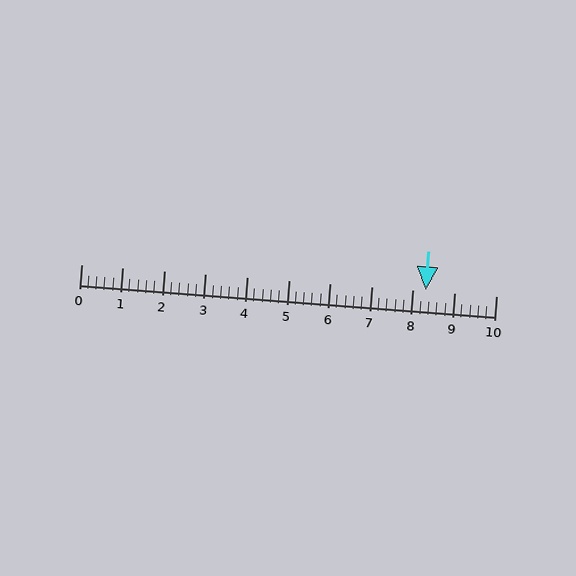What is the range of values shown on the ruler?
The ruler shows values from 0 to 10.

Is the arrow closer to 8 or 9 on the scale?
The arrow is closer to 8.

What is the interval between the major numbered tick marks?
The major tick marks are spaced 1 units apart.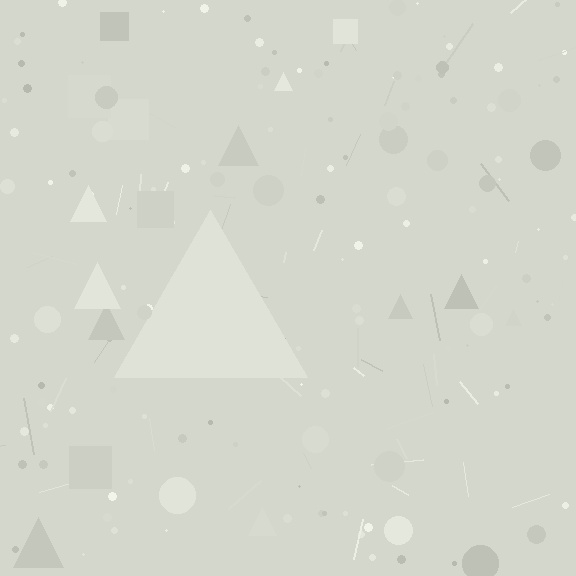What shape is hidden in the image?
A triangle is hidden in the image.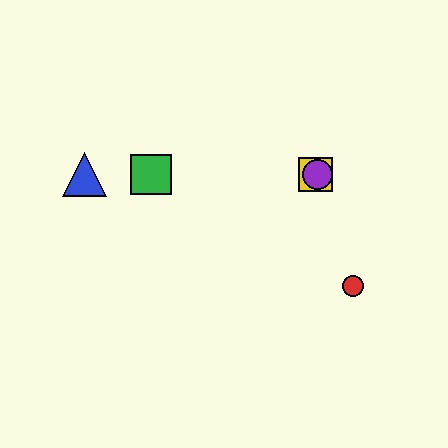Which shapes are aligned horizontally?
The blue triangle, the green square, the yellow square, the purple circle are aligned horizontally.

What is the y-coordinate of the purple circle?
The purple circle is at y≈174.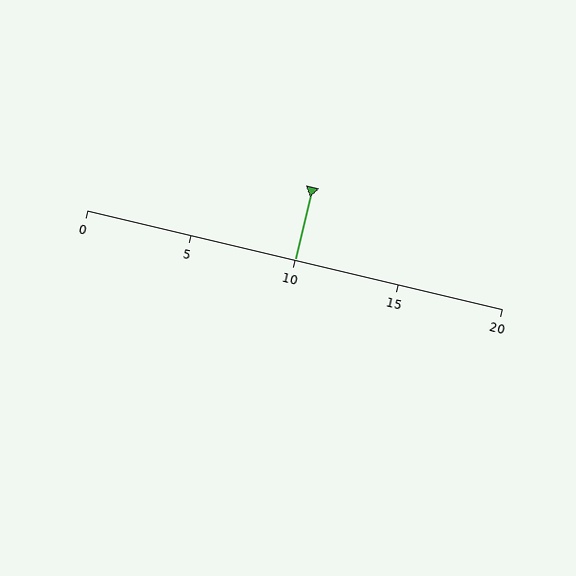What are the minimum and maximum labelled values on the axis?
The axis runs from 0 to 20.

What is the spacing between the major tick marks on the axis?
The major ticks are spaced 5 apart.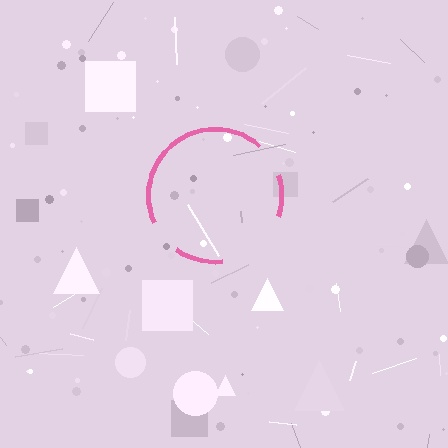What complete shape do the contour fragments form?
The contour fragments form a circle.